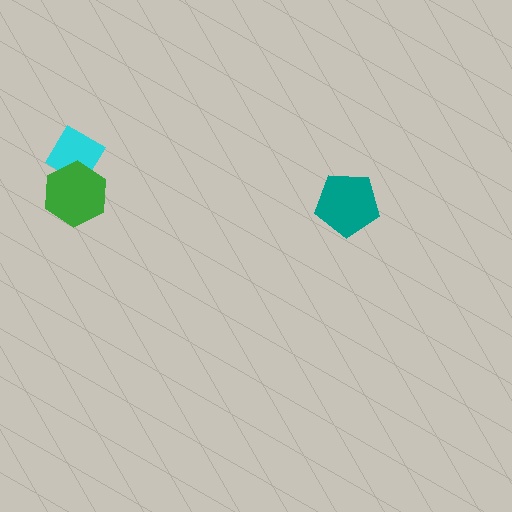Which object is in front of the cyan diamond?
The green hexagon is in front of the cyan diamond.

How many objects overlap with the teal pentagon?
0 objects overlap with the teal pentagon.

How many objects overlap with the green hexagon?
1 object overlaps with the green hexagon.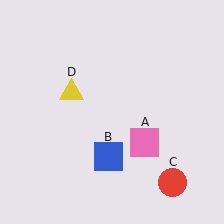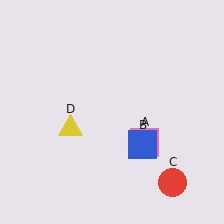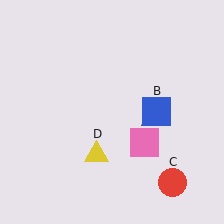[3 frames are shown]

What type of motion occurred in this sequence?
The blue square (object B), yellow triangle (object D) rotated counterclockwise around the center of the scene.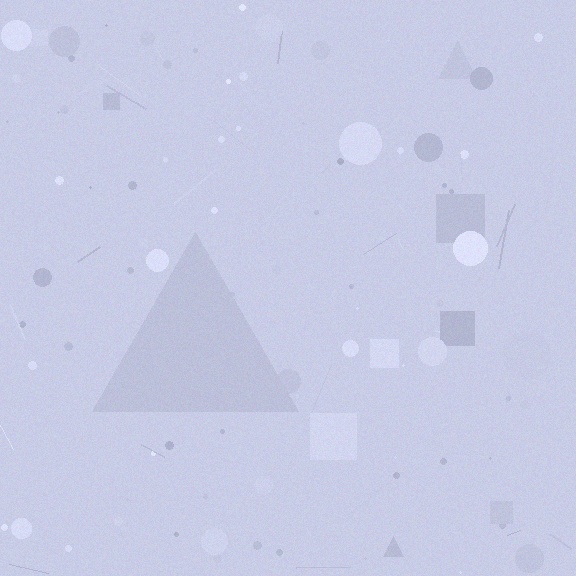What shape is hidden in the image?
A triangle is hidden in the image.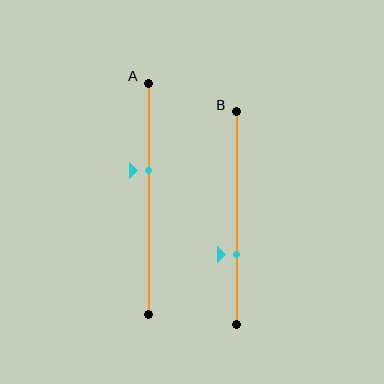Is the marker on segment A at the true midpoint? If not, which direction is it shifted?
No, the marker on segment A is shifted upward by about 12% of the segment length.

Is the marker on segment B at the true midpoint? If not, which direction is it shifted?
No, the marker on segment B is shifted downward by about 17% of the segment length.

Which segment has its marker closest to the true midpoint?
Segment A has its marker closest to the true midpoint.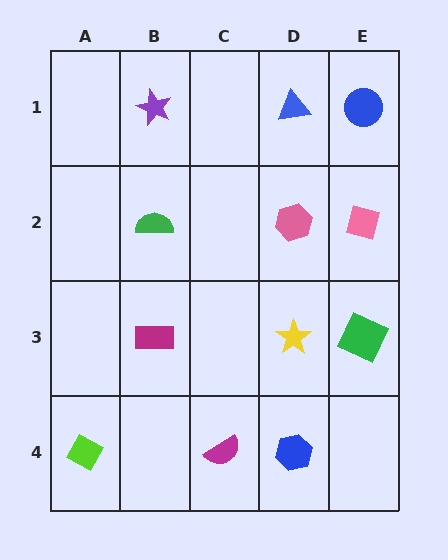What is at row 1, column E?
A blue circle.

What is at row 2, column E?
A pink square.